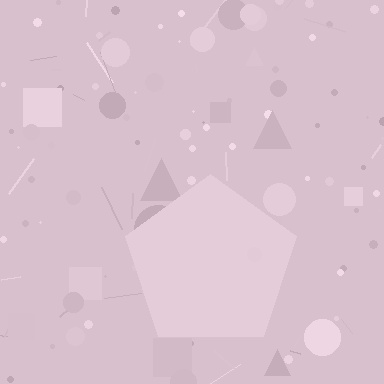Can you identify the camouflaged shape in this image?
The camouflaged shape is a pentagon.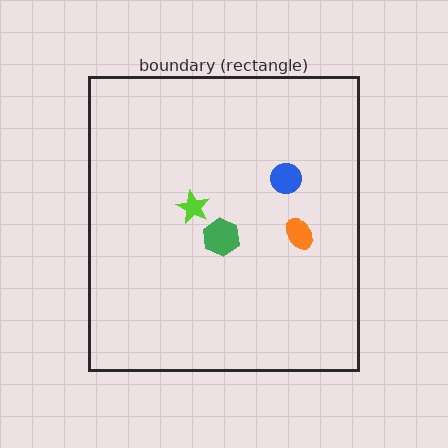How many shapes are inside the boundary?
4 inside, 0 outside.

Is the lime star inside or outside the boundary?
Inside.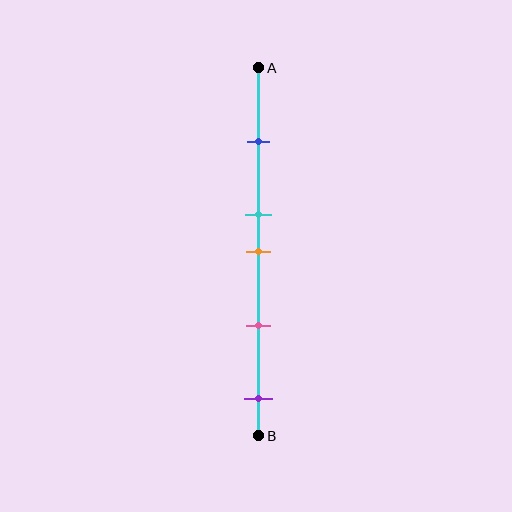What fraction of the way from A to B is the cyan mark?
The cyan mark is approximately 40% (0.4) of the way from A to B.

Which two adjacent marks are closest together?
The cyan and orange marks are the closest adjacent pair.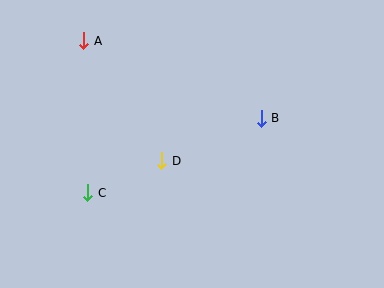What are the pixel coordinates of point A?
Point A is at (84, 41).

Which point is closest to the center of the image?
Point D at (162, 161) is closest to the center.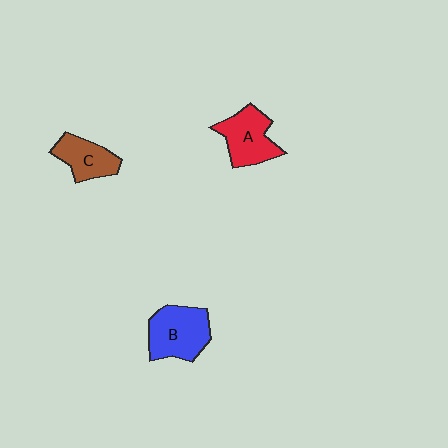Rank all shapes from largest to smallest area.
From largest to smallest: B (blue), A (red), C (brown).